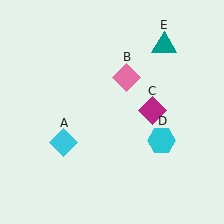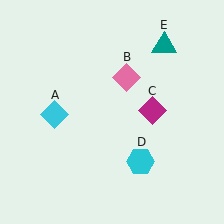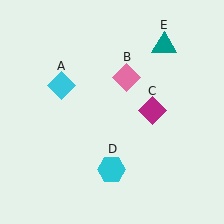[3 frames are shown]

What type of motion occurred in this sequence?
The cyan diamond (object A), cyan hexagon (object D) rotated clockwise around the center of the scene.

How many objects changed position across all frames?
2 objects changed position: cyan diamond (object A), cyan hexagon (object D).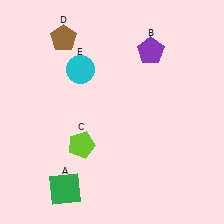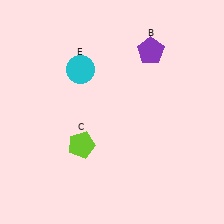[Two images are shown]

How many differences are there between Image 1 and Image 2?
There are 2 differences between the two images.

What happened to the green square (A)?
The green square (A) was removed in Image 2. It was in the bottom-left area of Image 1.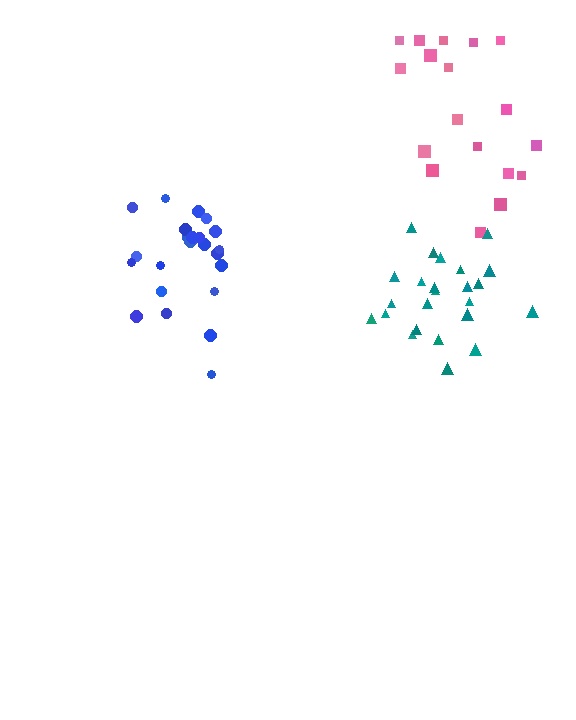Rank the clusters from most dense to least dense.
blue, teal, pink.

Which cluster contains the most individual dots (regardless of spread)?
Teal (24).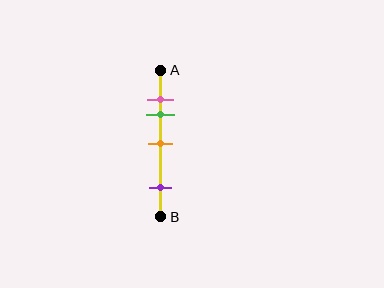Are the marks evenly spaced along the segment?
No, the marks are not evenly spaced.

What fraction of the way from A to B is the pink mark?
The pink mark is approximately 20% (0.2) of the way from A to B.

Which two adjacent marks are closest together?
The pink and green marks are the closest adjacent pair.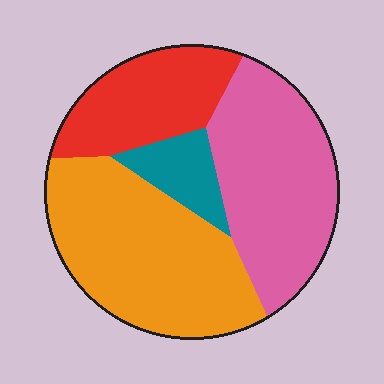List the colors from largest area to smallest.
From largest to smallest: orange, pink, red, teal.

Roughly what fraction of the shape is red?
Red covers 20% of the shape.